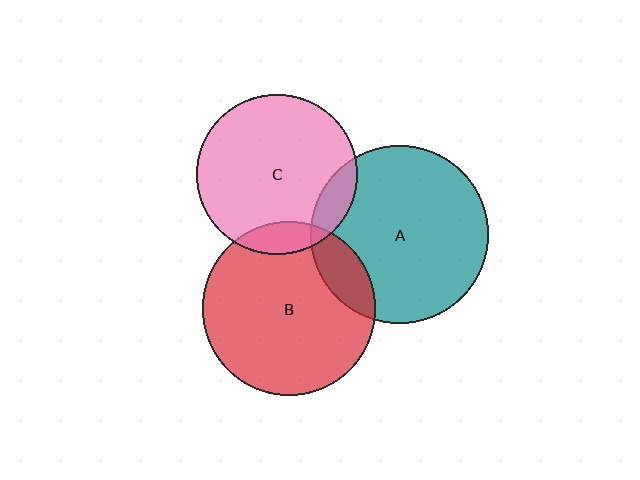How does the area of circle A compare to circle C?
Approximately 1.2 times.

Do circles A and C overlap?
Yes.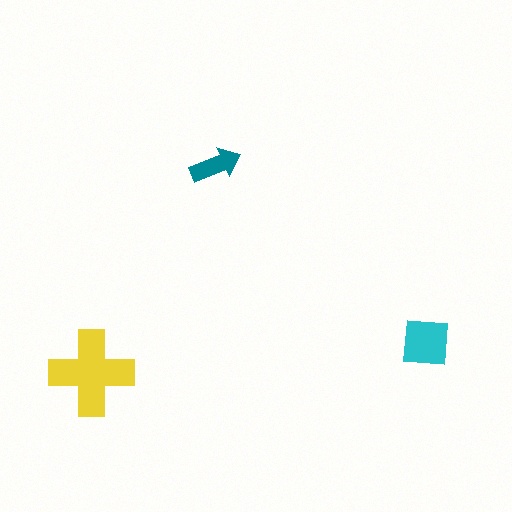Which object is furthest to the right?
The cyan square is rightmost.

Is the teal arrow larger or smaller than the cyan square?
Smaller.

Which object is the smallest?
The teal arrow.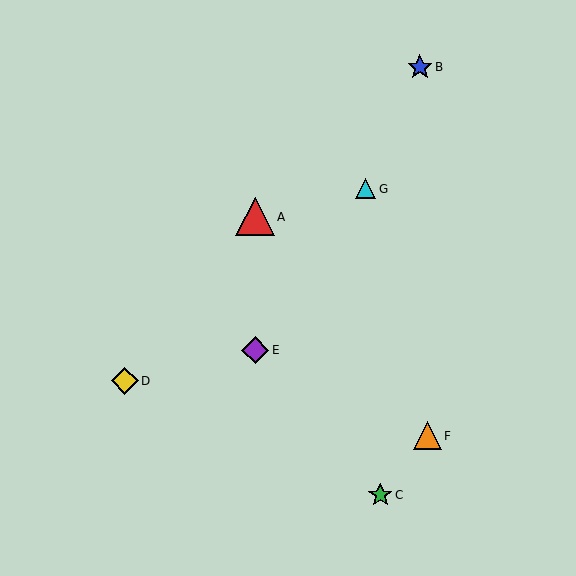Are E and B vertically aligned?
No, E is at x≈255 and B is at x≈420.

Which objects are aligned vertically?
Objects A, E are aligned vertically.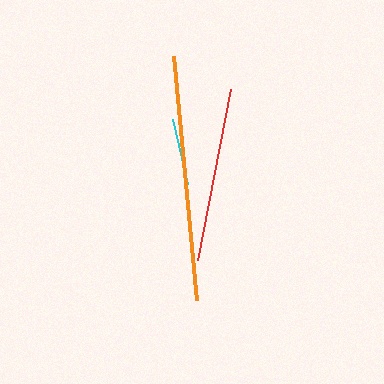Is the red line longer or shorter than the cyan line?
The red line is longer than the cyan line.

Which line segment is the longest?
The orange line is the longest at approximately 245 pixels.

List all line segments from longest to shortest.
From longest to shortest: orange, red, cyan.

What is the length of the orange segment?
The orange segment is approximately 245 pixels long.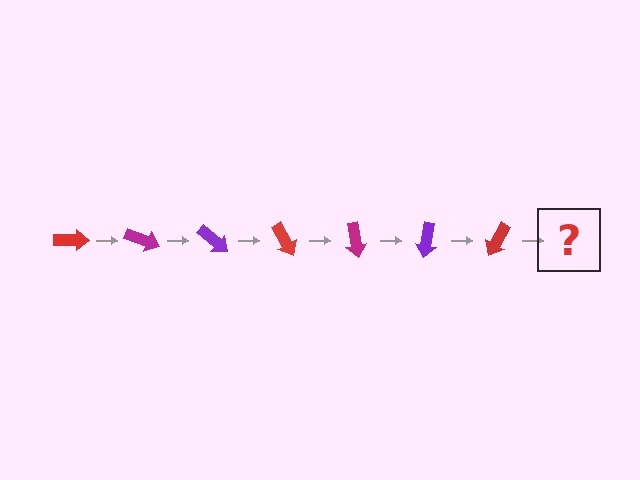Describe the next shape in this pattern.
It should be a magenta arrow, rotated 140 degrees from the start.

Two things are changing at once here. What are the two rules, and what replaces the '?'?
The two rules are that it rotates 20 degrees each step and the color cycles through red, magenta, and purple. The '?' should be a magenta arrow, rotated 140 degrees from the start.